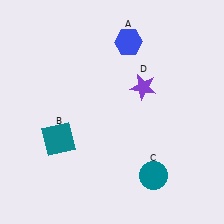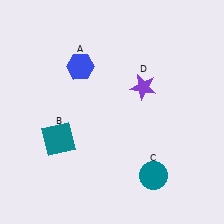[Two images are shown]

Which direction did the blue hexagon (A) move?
The blue hexagon (A) moved left.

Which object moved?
The blue hexagon (A) moved left.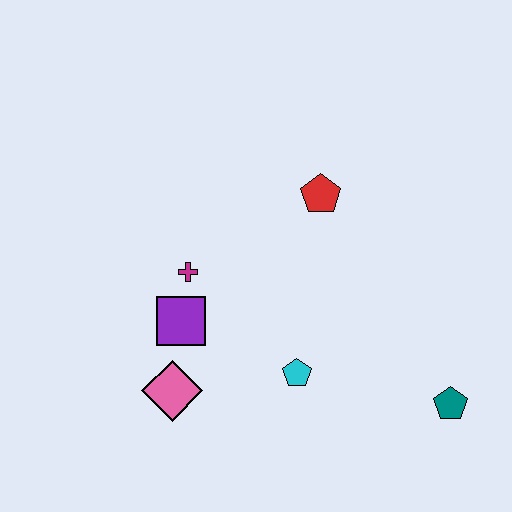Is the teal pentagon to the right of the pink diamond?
Yes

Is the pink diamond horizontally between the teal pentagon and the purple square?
No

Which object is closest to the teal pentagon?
The cyan pentagon is closest to the teal pentagon.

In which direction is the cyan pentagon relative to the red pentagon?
The cyan pentagon is below the red pentagon.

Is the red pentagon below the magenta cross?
No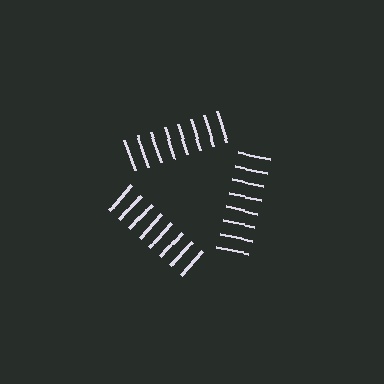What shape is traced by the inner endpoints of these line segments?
An illusory triangle — the line segments terminate on its edges but no continuous stroke is drawn.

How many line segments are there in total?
24 — 8 along each of the 3 edges.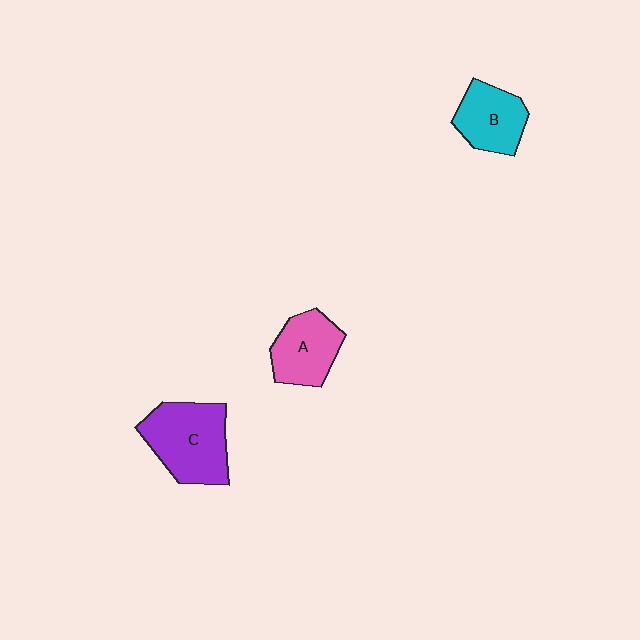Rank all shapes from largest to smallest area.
From largest to smallest: C (purple), A (pink), B (cyan).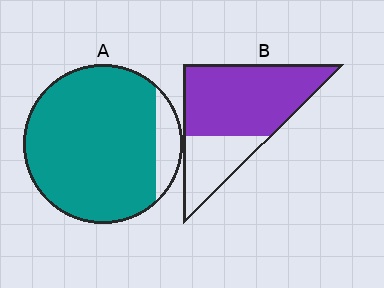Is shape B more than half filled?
Yes.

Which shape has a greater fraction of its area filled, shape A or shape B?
Shape A.